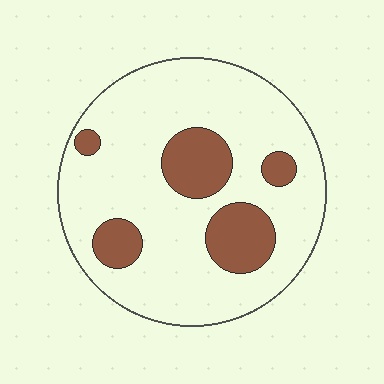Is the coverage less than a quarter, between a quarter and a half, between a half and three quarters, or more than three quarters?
Less than a quarter.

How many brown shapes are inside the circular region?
5.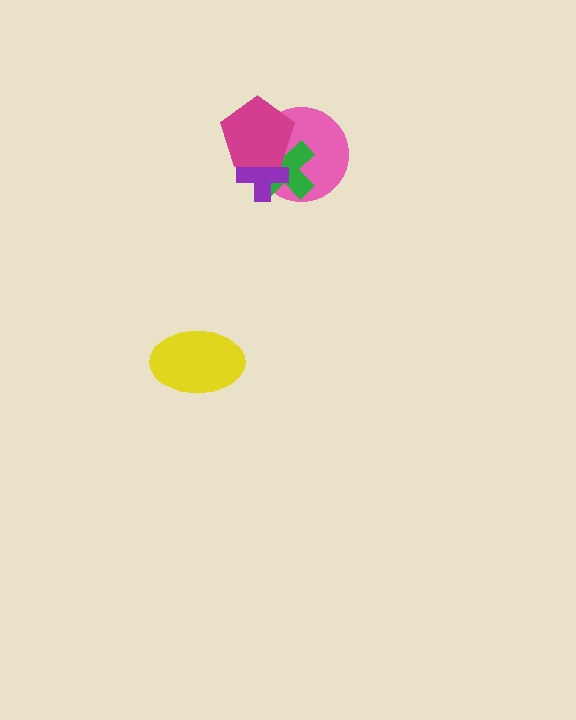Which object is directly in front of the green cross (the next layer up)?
The purple cross is directly in front of the green cross.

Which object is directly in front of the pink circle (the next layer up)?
The green cross is directly in front of the pink circle.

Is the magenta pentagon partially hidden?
No, no other shape covers it.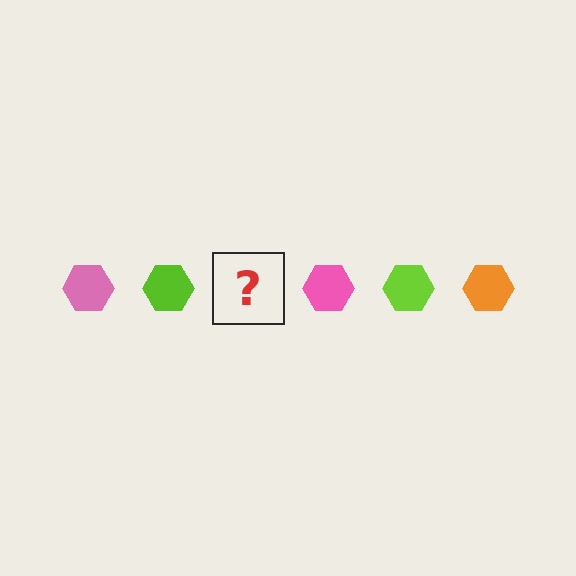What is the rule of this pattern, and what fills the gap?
The rule is that the pattern cycles through pink, lime, orange hexagons. The gap should be filled with an orange hexagon.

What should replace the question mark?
The question mark should be replaced with an orange hexagon.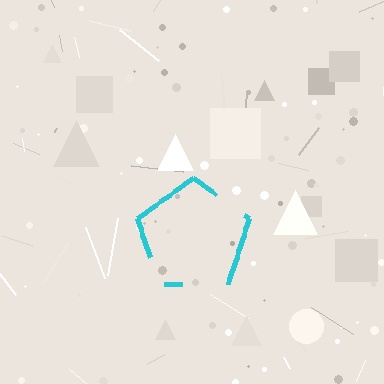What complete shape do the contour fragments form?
The contour fragments form a pentagon.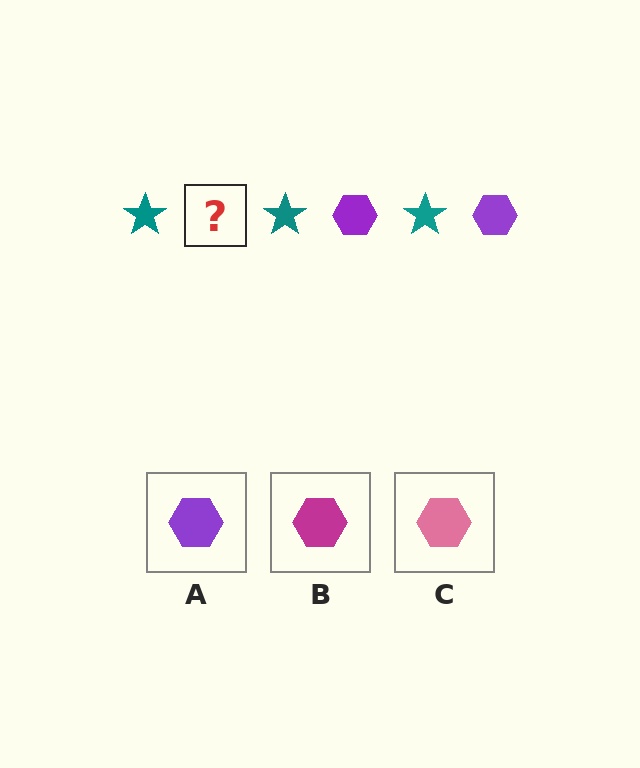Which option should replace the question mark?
Option A.